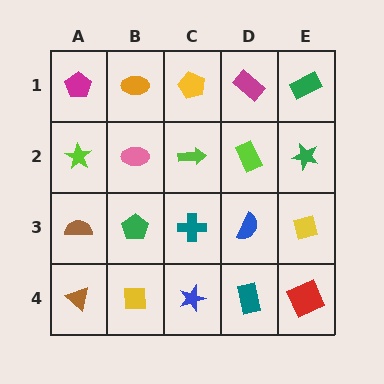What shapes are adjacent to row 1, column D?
A lime rectangle (row 2, column D), a yellow pentagon (row 1, column C), a green rectangle (row 1, column E).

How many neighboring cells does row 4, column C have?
3.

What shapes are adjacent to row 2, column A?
A magenta pentagon (row 1, column A), a brown semicircle (row 3, column A), a pink ellipse (row 2, column B).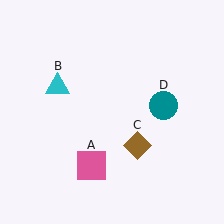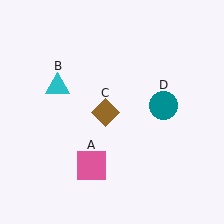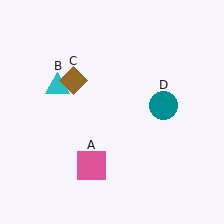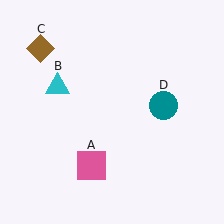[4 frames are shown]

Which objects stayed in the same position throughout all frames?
Pink square (object A) and cyan triangle (object B) and teal circle (object D) remained stationary.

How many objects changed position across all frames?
1 object changed position: brown diamond (object C).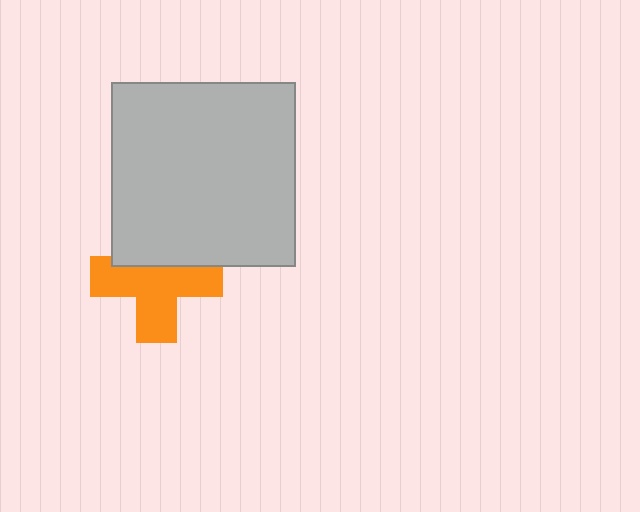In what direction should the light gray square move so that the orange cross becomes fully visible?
The light gray square should move up. That is the shortest direction to clear the overlap and leave the orange cross fully visible.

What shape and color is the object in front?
The object in front is a light gray square.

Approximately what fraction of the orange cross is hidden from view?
Roughly 35% of the orange cross is hidden behind the light gray square.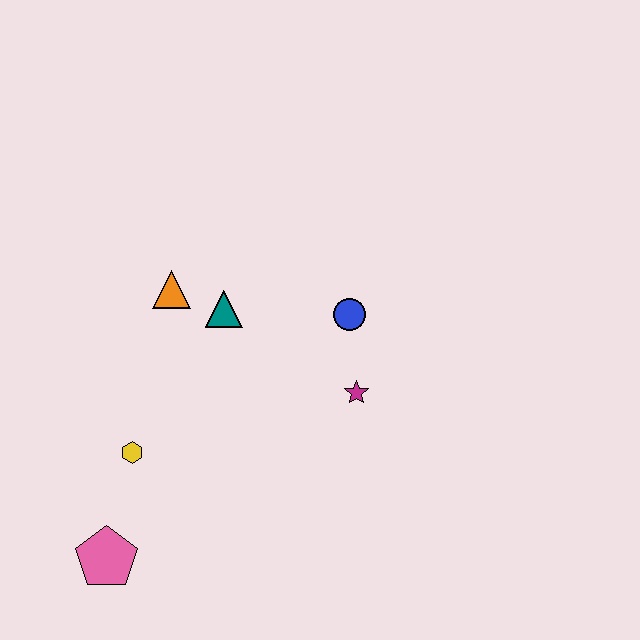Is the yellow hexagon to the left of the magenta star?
Yes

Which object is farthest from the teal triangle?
The pink pentagon is farthest from the teal triangle.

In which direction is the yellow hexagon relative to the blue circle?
The yellow hexagon is to the left of the blue circle.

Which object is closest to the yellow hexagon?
The pink pentagon is closest to the yellow hexagon.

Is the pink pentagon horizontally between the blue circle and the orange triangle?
No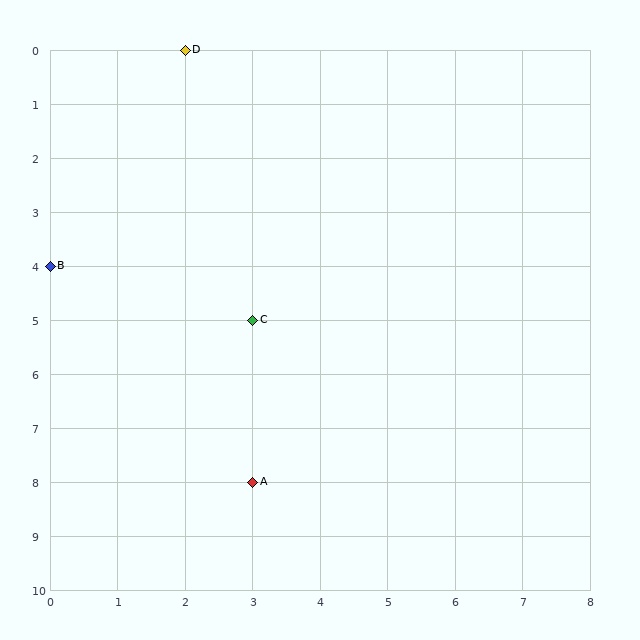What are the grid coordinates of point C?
Point C is at grid coordinates (3, 5).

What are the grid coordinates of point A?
Point A is at grid coordinates (3, 8).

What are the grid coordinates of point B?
Point B is at grid coordinates (0, 4).